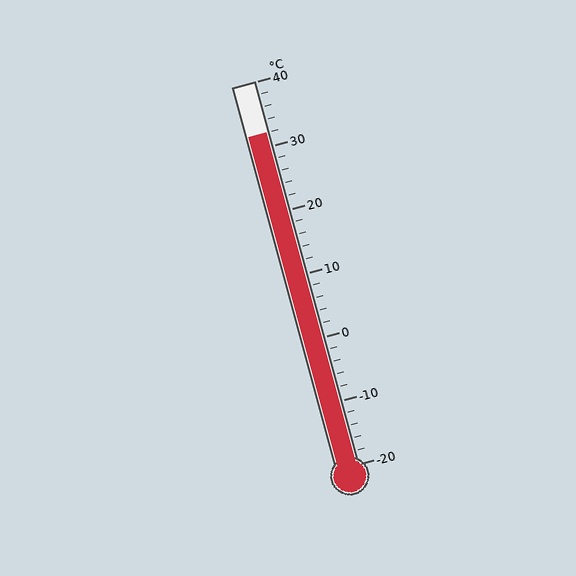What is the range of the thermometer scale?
The thermometer scale ranges from -20°C to 40°C.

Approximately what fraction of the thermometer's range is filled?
The thermometer is filled to approximately 85% of its range.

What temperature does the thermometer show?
The thermometer shows approximately 32°C.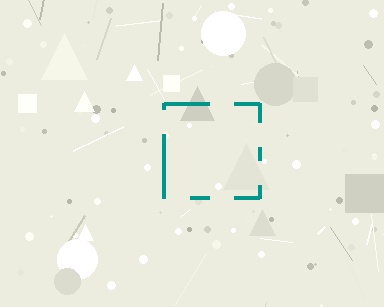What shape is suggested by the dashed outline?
The dashed outline suggests a square.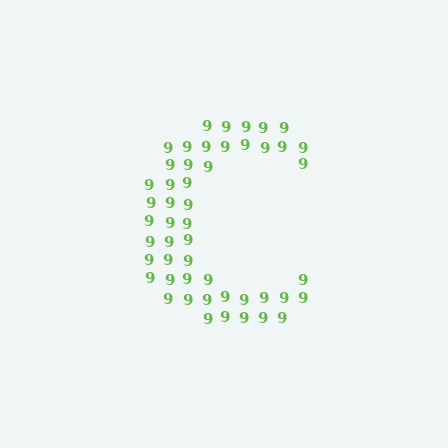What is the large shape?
The large shape is the letter C.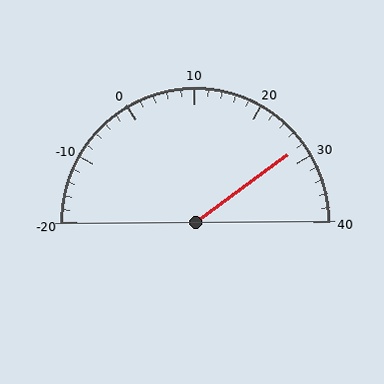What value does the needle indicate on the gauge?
The needle indicates approximately 28.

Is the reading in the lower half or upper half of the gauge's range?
The reading is in the upper half of the range (-20 to 40).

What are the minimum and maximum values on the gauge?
The gauge ranges from -20 to 40.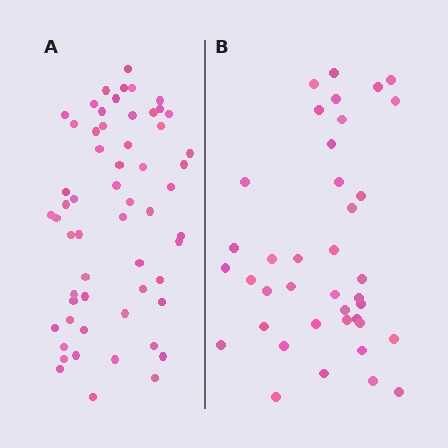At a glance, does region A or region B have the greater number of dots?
Region A (the left region) has more dots.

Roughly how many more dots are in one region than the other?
Region A has approximately 20 more dots than region B.